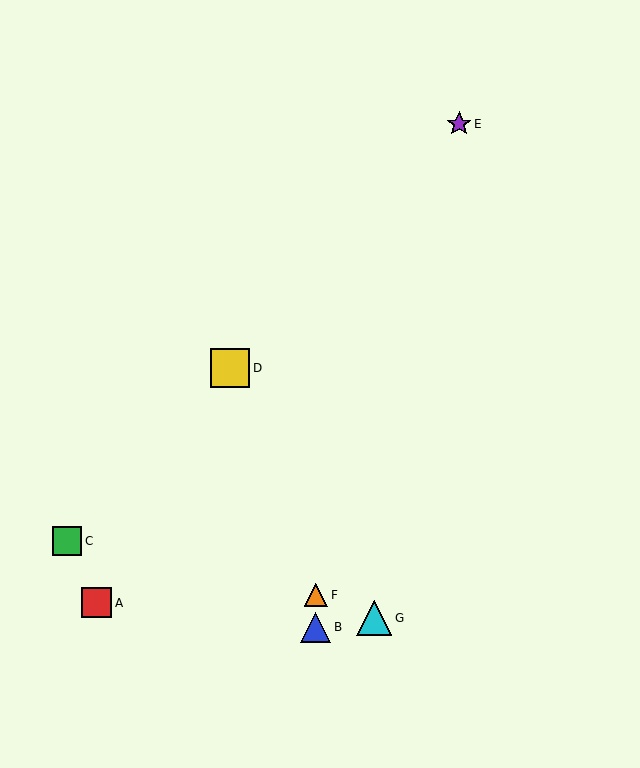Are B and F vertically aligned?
Yes, both are at x≈316.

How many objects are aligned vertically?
2 objects (B, F) are aligned vertically.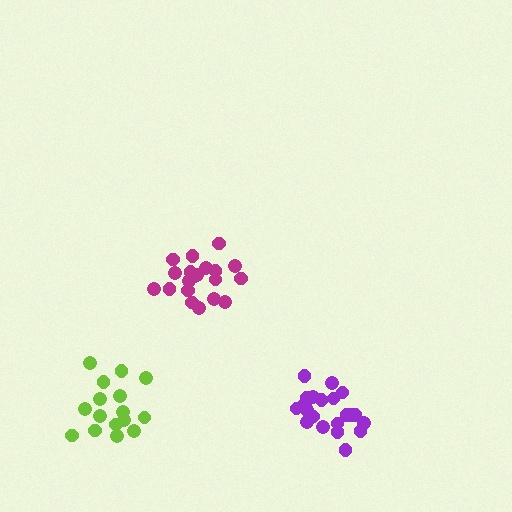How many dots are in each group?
Group 1: 21 dots, Group 2: 21 dots, Group 3: 16 dots (58 total).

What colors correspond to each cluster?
The clusters are colored: magenta, purple, lime.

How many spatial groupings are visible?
There are 3 spatial groupings.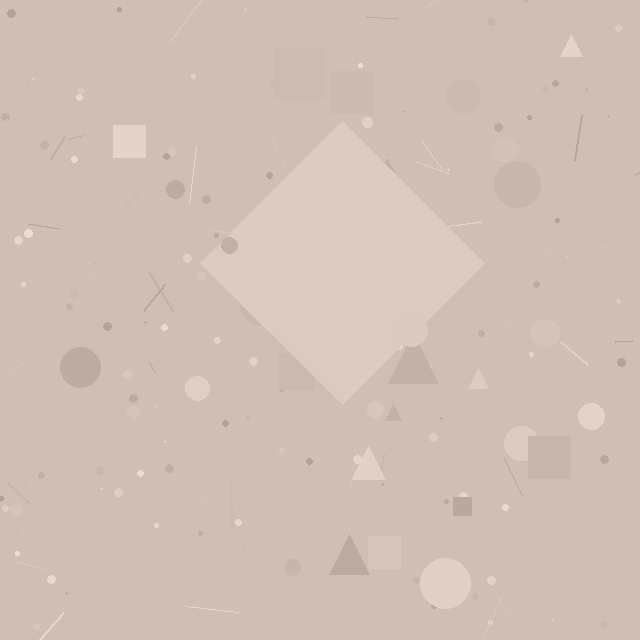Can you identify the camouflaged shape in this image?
The camouflaged shape is a diamond.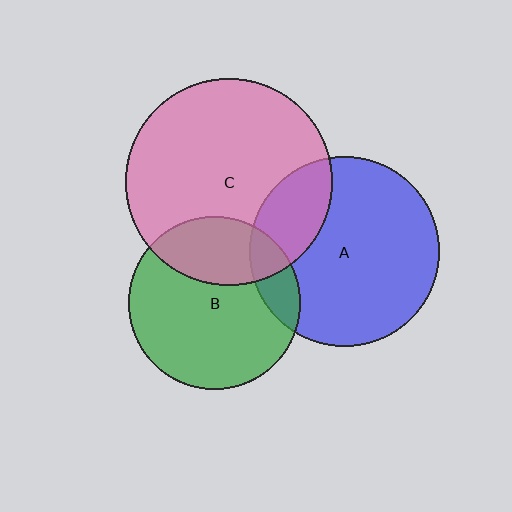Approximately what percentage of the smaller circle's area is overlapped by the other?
Approximately 30%.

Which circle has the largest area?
Circle C (pink).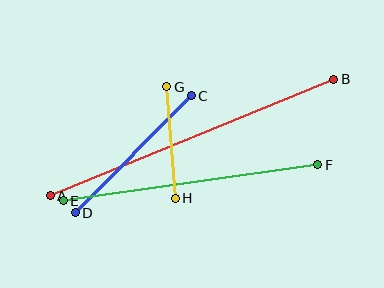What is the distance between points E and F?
The distance is approximately 257 pixels.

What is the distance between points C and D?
The distance is approximately 165 pixels.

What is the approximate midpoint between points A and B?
The midpoint is at approximately (192, 138) pixels.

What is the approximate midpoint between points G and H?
The midpoint is at approximately (171, 143) pixels.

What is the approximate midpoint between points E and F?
The midpoint is at approximately (190, 183) pixels.